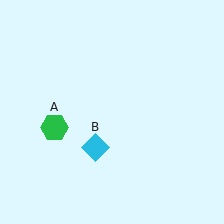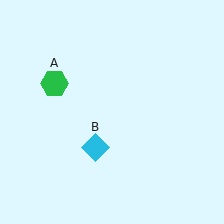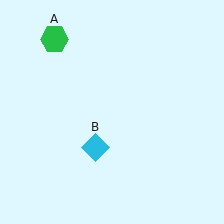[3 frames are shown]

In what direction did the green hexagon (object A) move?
The green hexagon (object A) moved up.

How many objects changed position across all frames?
1 object changed position: green hexagon (object A).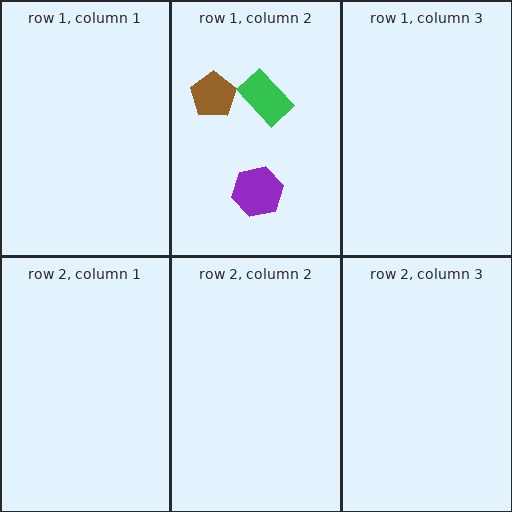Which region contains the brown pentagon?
The row 1, column 2 region.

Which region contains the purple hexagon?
The row 1, column 2 region.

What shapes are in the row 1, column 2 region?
The purple hexagon, the brown pentagon, the green rectangle.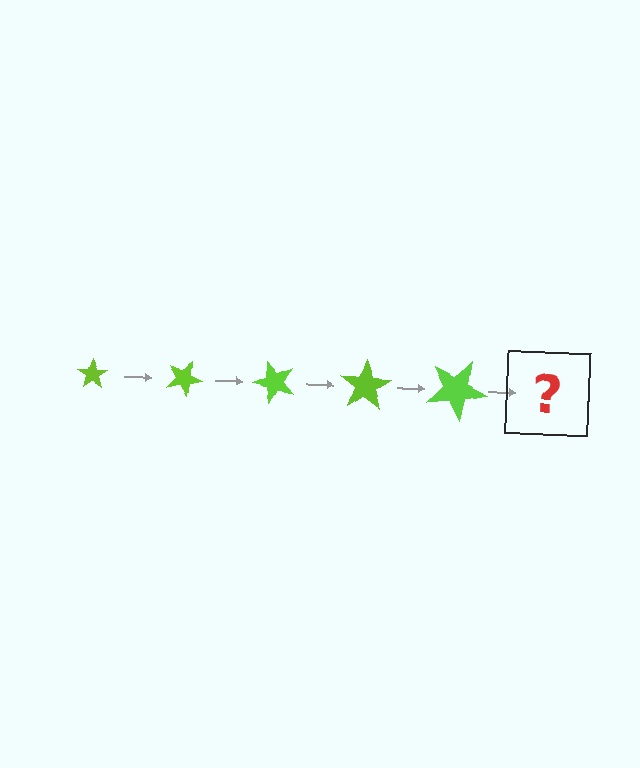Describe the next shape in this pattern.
It should be a star, larger than the previous one and rotated 125 degrees from the start.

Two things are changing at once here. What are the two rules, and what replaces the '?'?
The two rules are that the star grows larger each step and it rotates 25 degrees each step. The '?' should be a star, larger than the previous one and rotated 125 degrees from the start.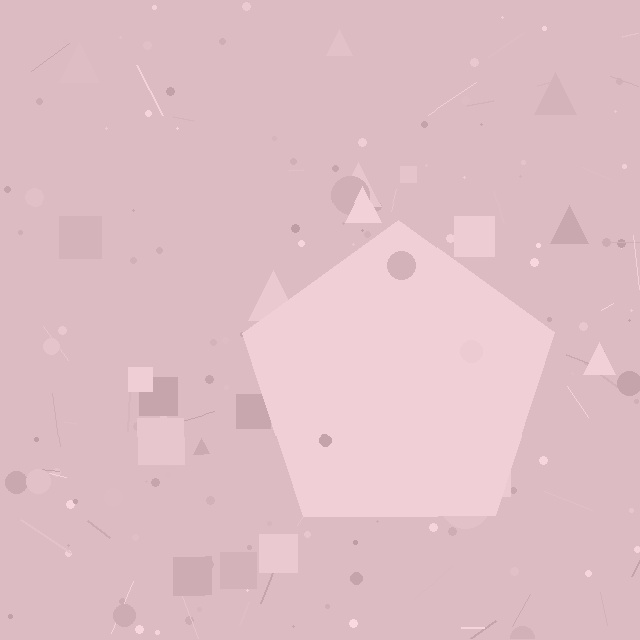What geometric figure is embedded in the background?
A pentagon is embedded in the background.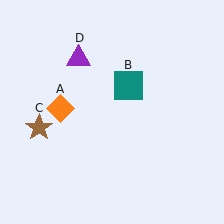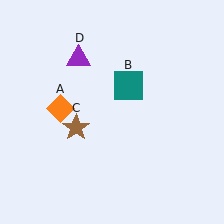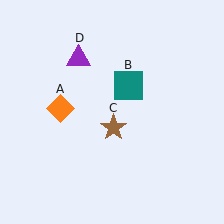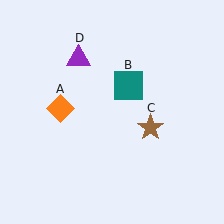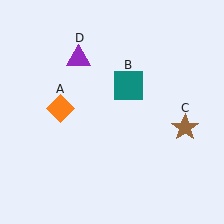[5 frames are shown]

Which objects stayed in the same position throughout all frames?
Orange diamond (object A) and teal square (object B) and purple triangle (object D) remained stationary.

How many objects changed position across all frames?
1 object changed position: brown star (object C).